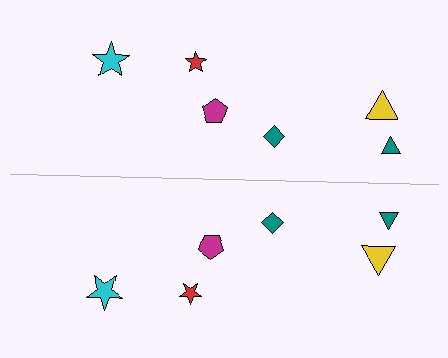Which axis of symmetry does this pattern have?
The pattern has a horizontal axis of symmetry running through the center of the image.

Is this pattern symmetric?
Yes, this pattern has bilateral (reflection) symmetry.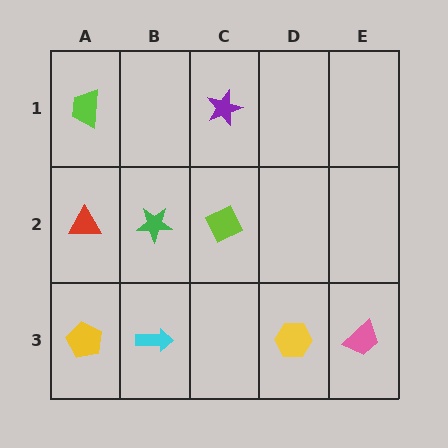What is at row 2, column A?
A red triangle.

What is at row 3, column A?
A yellow pentagon.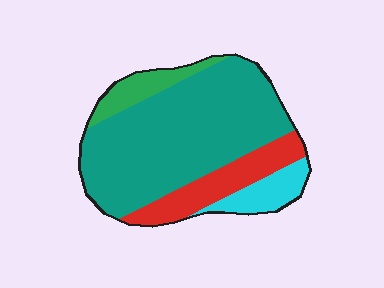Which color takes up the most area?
Teal, at roughly 65%.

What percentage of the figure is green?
Green covers roughly 10% of the figure.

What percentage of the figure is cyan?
Cyan takes up about one tenth (1/10) of the figure.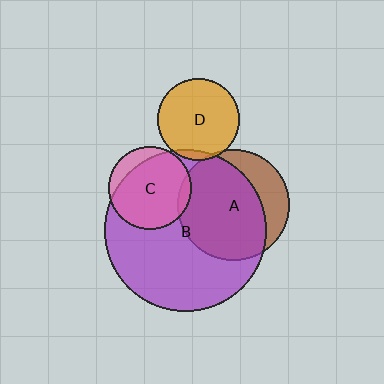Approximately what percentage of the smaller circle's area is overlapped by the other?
Approximately 5%.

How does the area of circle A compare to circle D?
Approximately 1.9 times.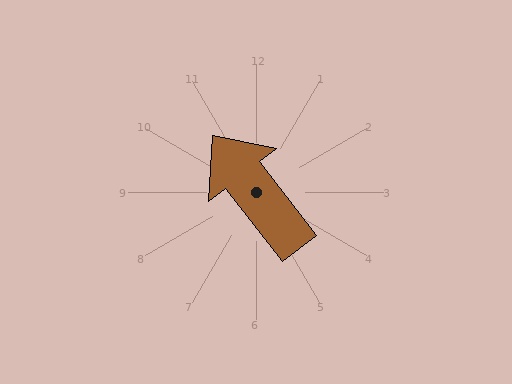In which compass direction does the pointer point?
Northwest.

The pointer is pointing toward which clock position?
Roughly 11 o'clock.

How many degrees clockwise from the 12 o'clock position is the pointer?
Approximately 322 degrees.